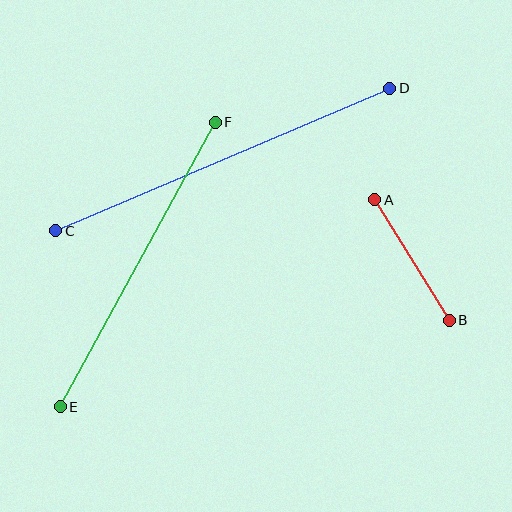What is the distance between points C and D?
The distance is approximately 363 pixels.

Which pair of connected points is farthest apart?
Points C and D are farthest apart.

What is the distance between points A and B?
The distance is approximately 141 pixels.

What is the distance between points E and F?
The distance is approximately 324 pixels.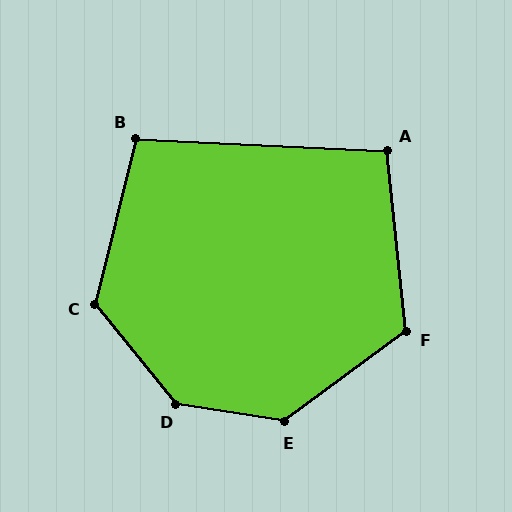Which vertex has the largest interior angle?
D, at approximately 138 degrees.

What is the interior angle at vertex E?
Approximately 134 degrees (obtuse).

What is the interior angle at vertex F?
Approximately 121 degrees (obtuse).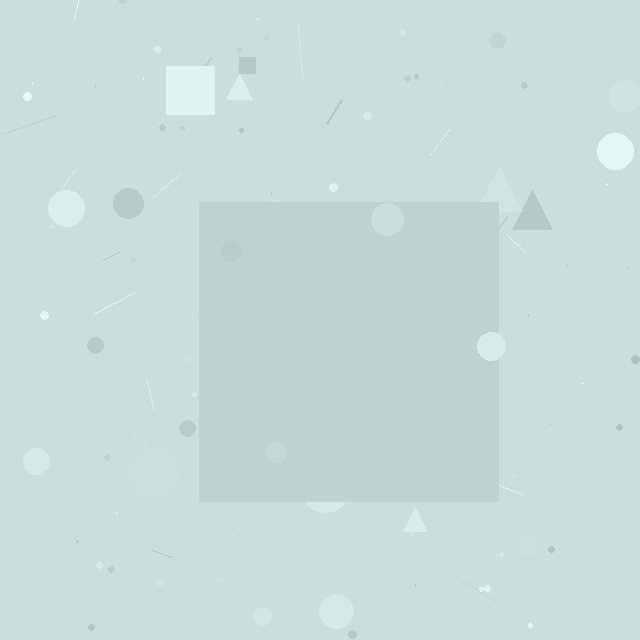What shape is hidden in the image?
A square is hidden in the image.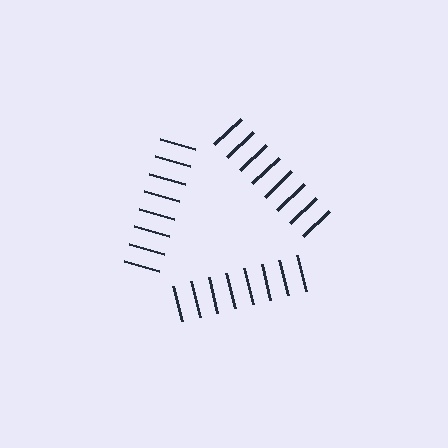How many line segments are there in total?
24 — 8 along each of the 3 edges.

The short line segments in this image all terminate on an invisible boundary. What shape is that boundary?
An illusory triangle — the line segments terminate on its edges but no continuous stroke is drawn.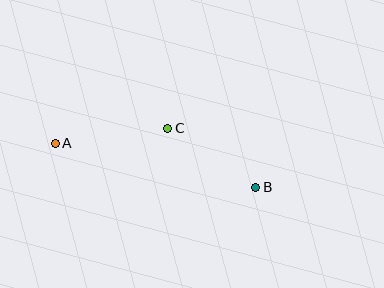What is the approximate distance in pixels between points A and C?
The distance between A and C is approximately 114 pixels.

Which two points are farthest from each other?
Points A and B are farthest from each other.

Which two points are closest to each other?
Points B and C are closest to each other.